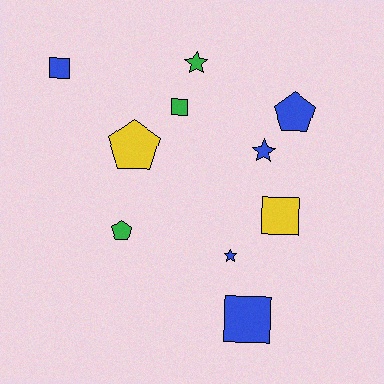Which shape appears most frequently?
Square, with 4 objects.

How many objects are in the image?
There are 10 objects.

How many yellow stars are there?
There are no yellow stars.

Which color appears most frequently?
Blue, with 5 objects.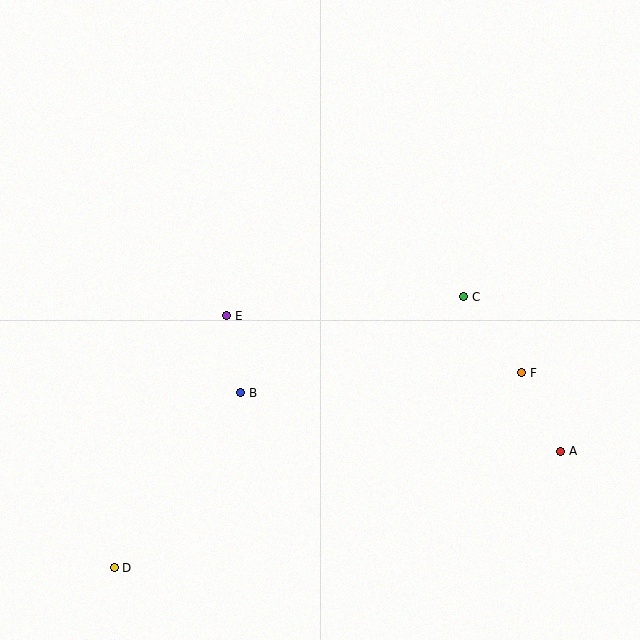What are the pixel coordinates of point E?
Point E is at (227, 316).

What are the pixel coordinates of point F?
Point F is at (522, 373).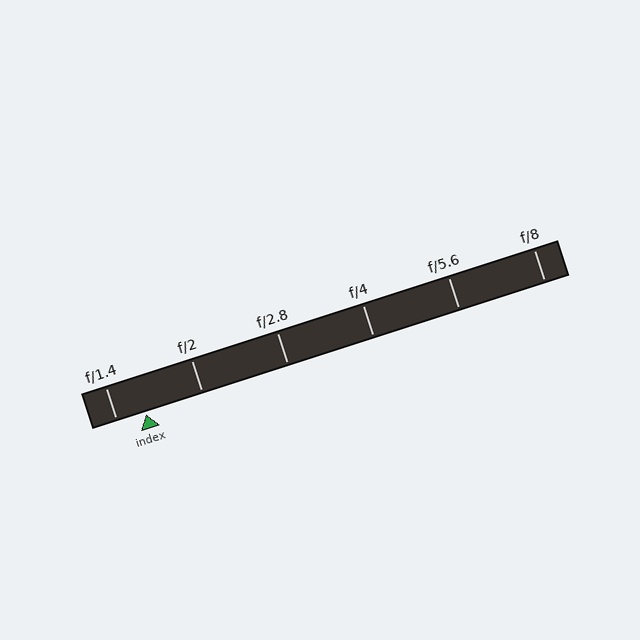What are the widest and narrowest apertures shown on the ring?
The widest aperture shown is f/1.4 and the narrowest is f/8.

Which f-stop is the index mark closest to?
The index mark is closest to f/1.4.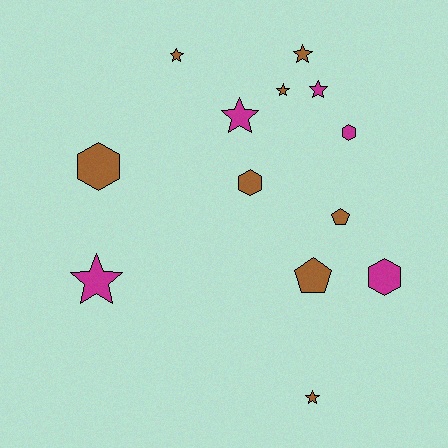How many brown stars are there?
There are 4 brown stars.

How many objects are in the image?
There are 13 objects.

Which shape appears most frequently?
Star, with 7 objects.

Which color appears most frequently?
Brown, with 8 objects.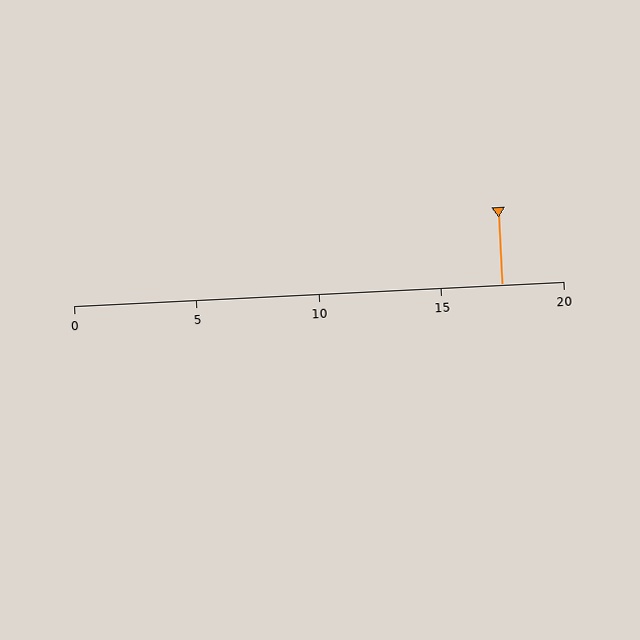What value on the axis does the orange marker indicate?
The marker indicates approximately 17.5.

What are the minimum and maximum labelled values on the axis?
The axis runs from 0 to 20.